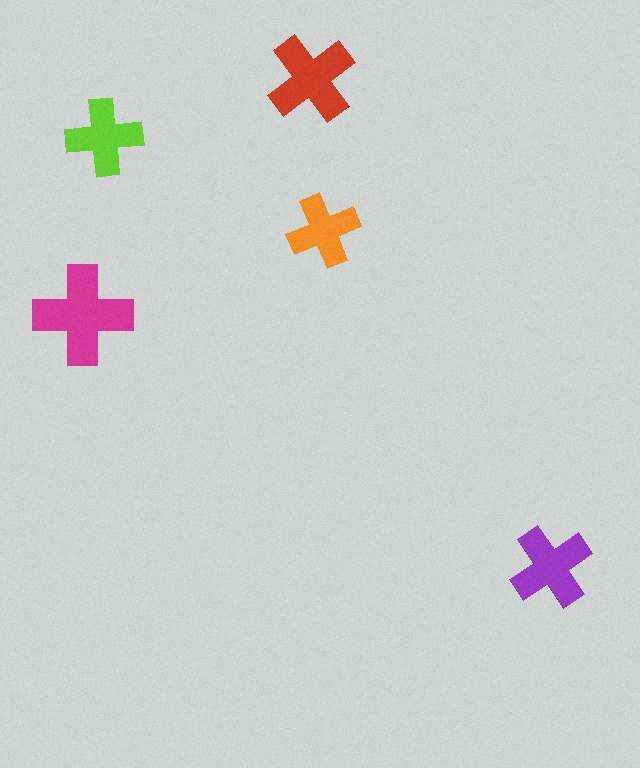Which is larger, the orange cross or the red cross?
The red one.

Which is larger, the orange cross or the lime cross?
The lime one.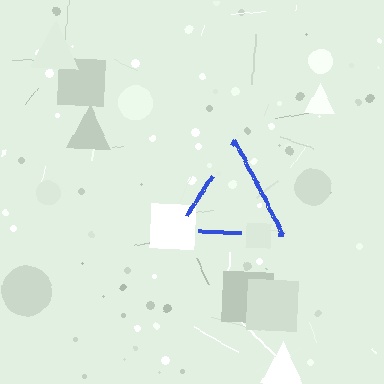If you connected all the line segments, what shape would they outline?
They would outline a triangle.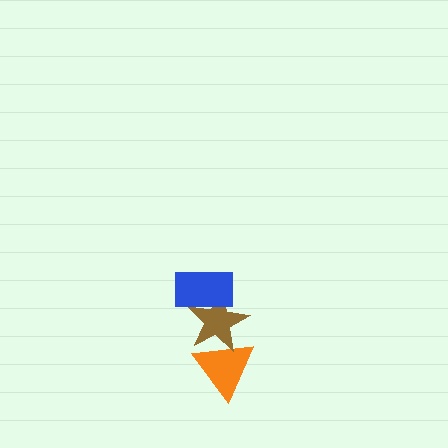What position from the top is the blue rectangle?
The blue rectangle is 1st from the top.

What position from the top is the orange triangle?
The orange triangle is 3rd from the top.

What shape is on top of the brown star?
The blue rectangle is on top of the brown star.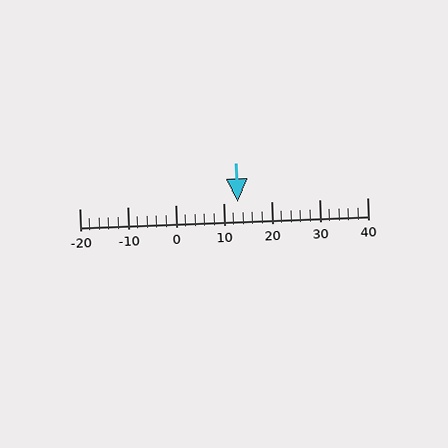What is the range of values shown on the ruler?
The ruler shows values from -20 to 40.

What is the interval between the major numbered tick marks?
The major tick marks are spaced 10 units apart.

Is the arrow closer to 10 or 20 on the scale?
The arrow is closer to 10.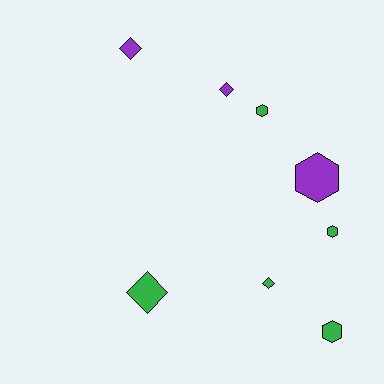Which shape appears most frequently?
Diamond, with 4 objects.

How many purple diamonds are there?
There are 2 purple diamonds.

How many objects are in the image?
There are 8 objects.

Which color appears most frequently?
Green, with 5 objects.